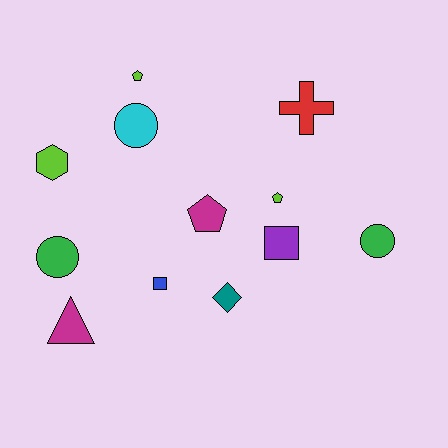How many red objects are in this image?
There is 1 red object.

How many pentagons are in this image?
There are 3 pentagons.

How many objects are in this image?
There are 12 objects.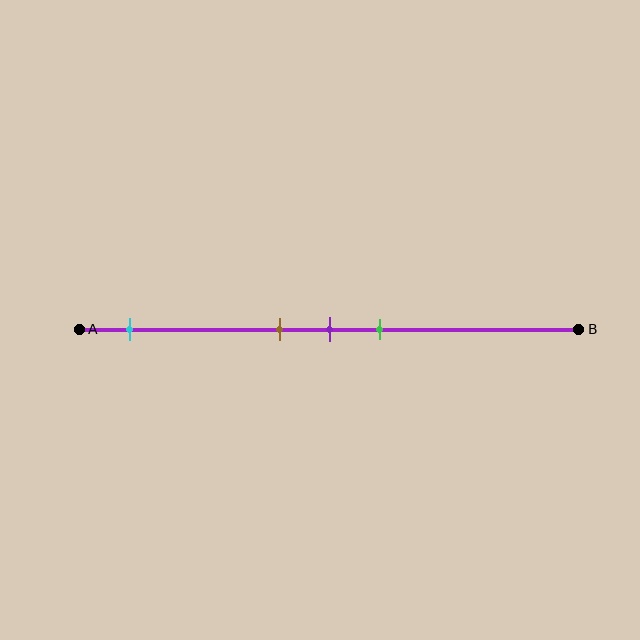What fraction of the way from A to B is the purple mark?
The purple mark is approximately 50% (0.5) of the way from A to B.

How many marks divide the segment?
There are 4 marks dividing the segment.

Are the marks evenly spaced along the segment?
No, the marks are not evenly spaced.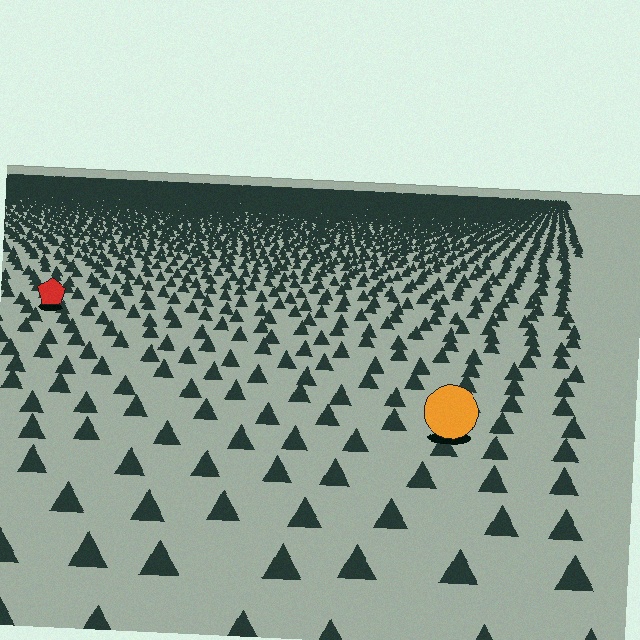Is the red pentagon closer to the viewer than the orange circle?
No. The orange circle is closer — you can tell from the texture gradient: the ground texture is coarser near it.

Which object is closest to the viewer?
The orange circle is closest. The texture marks near it are larger and more spread out.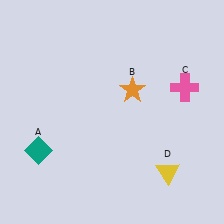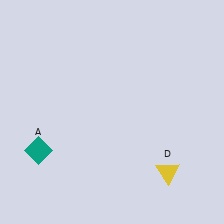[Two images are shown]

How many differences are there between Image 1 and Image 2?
There are 2 differences between the two images.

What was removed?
The pink cross (C), the orange star (B) were removed in Image 2.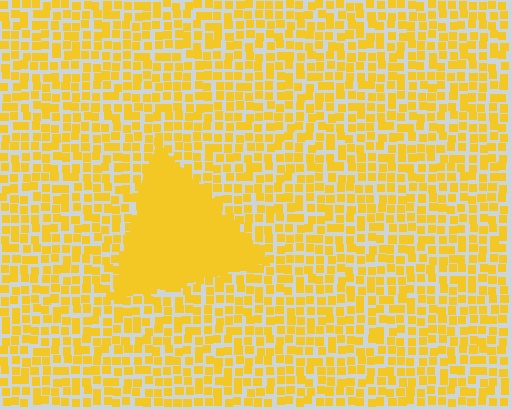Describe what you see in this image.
The image contains small yellow elements arranged at two different densities. A triangle-shaped region is visible where the elements are more densely packed than the surrounding area.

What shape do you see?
I see a triangle.